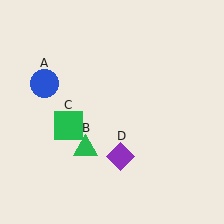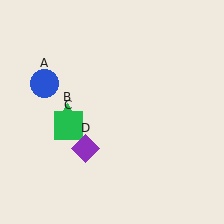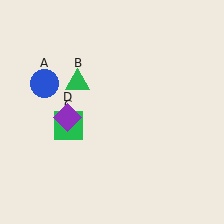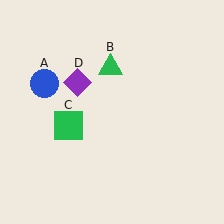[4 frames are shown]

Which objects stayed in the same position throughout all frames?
Blue circle (object A) and green square (object C) remained stationary.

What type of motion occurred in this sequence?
The green triangle (object B), purple diamond (object D) rotated clockwise around the center of the scene.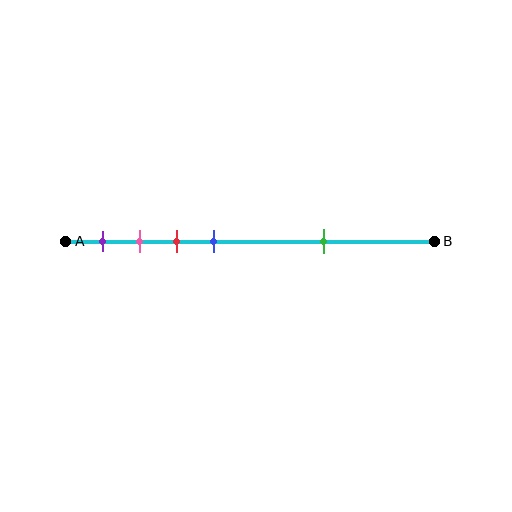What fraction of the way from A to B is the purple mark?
The purple mark is approximately 10% (0.1) of the way from A to B.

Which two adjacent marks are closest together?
The pink and red marks are the closest adjacent pair.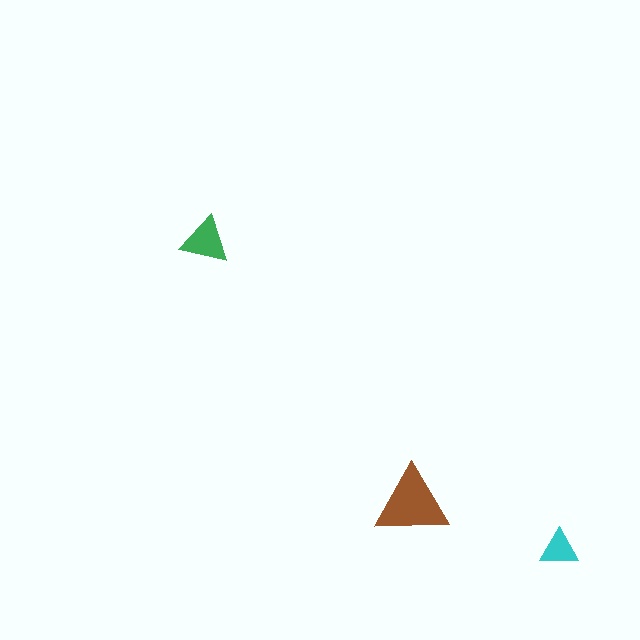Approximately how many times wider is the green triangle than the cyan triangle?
About 1.5 times wider.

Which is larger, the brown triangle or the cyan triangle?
The brown one.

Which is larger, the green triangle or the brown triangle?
The brown one.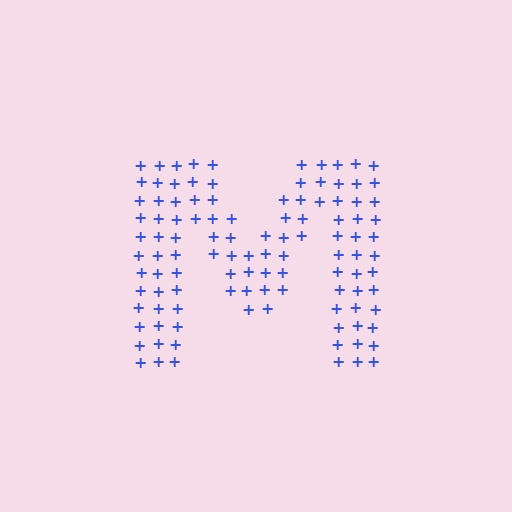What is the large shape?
The large shape is the letter M.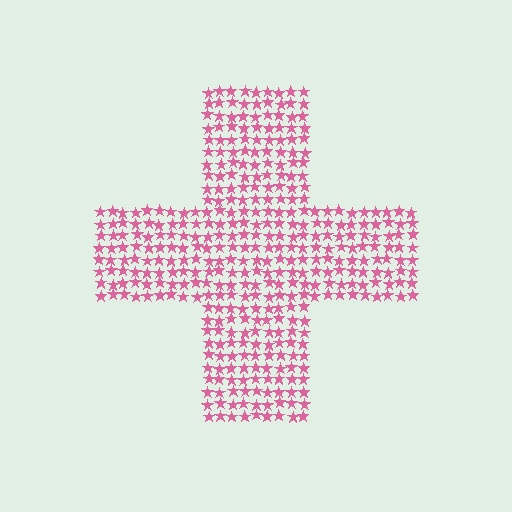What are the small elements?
The small elements are stars.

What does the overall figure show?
The overall figure shows a cross.